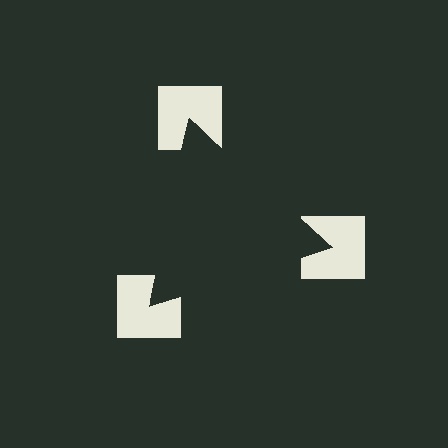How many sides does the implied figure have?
3 sides.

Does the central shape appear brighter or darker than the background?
It typically appears slightly darker than the background, even though no actual brightness change is drawn.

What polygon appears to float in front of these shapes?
An illusory triangle — its edges are inferred from the aligned wedge cuts in the notched squares, not physically drawn.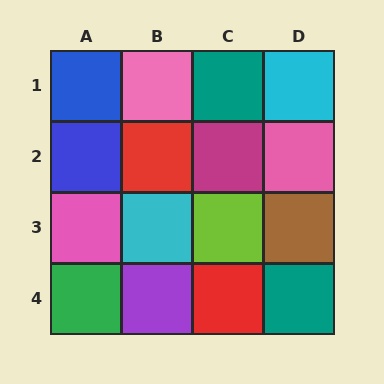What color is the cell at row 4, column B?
Purple.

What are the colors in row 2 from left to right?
Blue, red, magenta, pink.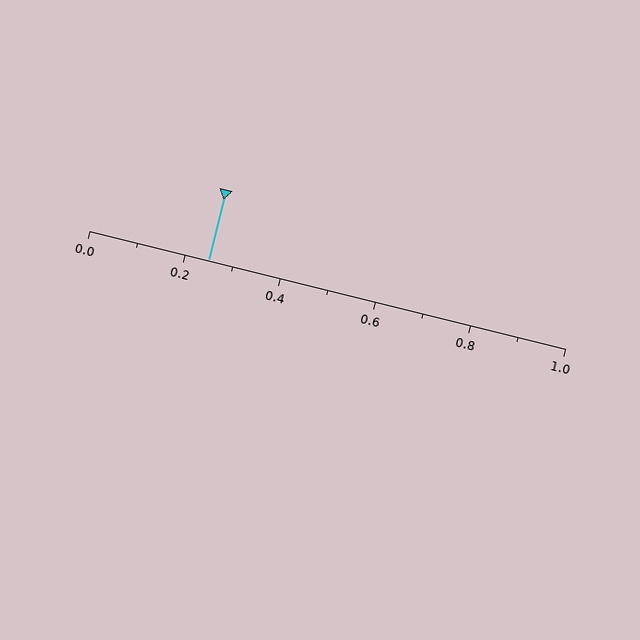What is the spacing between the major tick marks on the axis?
The major ticks are spaced 0.2 apart.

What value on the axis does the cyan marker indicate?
The marker indicates approximately 0.25.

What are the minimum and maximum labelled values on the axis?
The axis runs from 0.0 to 1.0.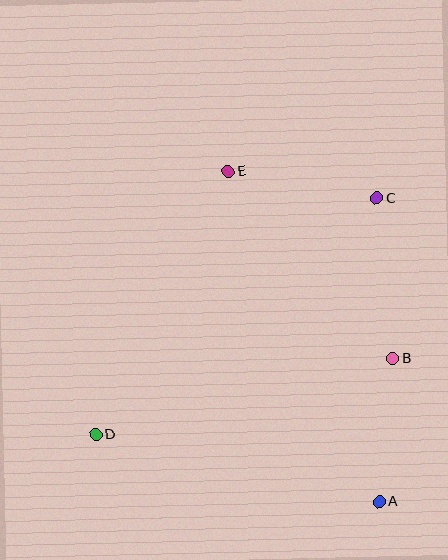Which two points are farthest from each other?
Points C and D are farthest from each other.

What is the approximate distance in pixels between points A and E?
The distance between A and E is approximately 364 pixels.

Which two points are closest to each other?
Points A and B are closest to each other.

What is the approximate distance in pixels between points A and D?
The distance between A and D is approximately 292 pixels.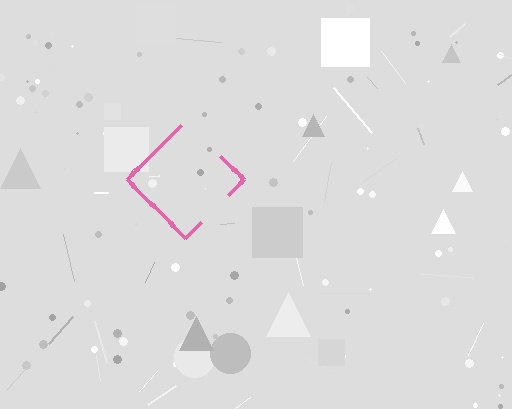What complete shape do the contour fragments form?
The contour fragments form a diamond.